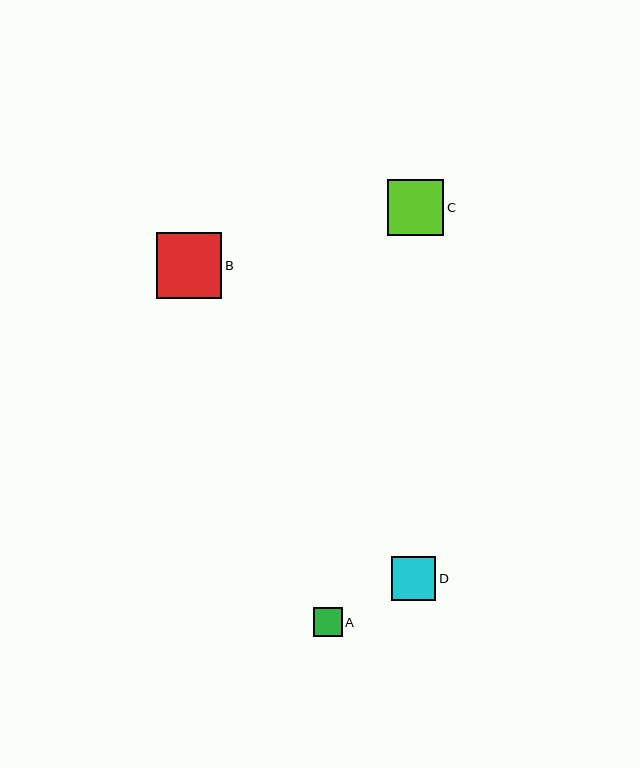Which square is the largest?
Square B is the largest with a size of approximately 65 pixels.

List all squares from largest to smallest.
From largest to smallest: B, C, D, A.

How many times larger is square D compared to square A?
Square D is approximately 1.6 times the size of square A.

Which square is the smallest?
Square A is the smallest with a size of approximately 28 pixels.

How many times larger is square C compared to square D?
Square C is approximately 1.3 times the size of square D.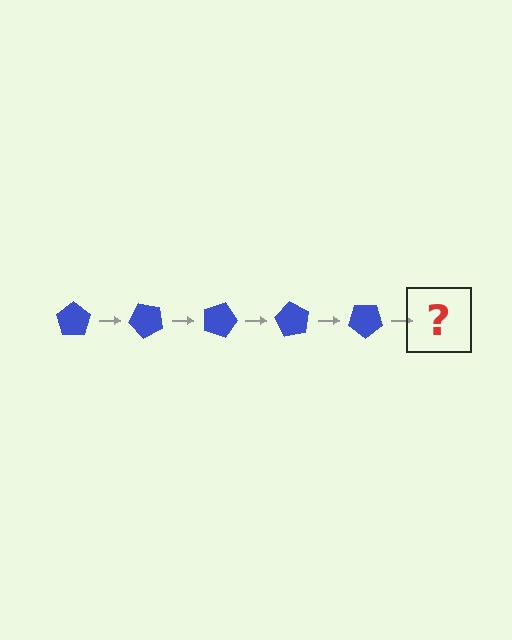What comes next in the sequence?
The next element should be a blue pentagon rotated 225 degrees.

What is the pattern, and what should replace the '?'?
The pattern is that the pentagon rotates 45 degrees each step. The '?' should be a blue pentagon rotated 225 degrees.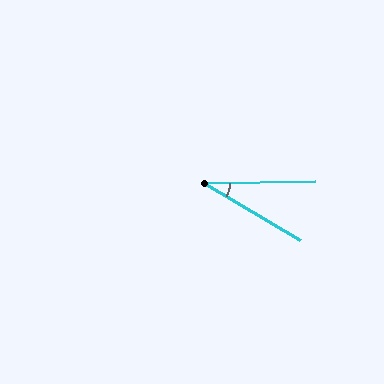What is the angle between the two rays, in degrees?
Approximately 32 degrees.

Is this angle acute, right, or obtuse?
It is acute.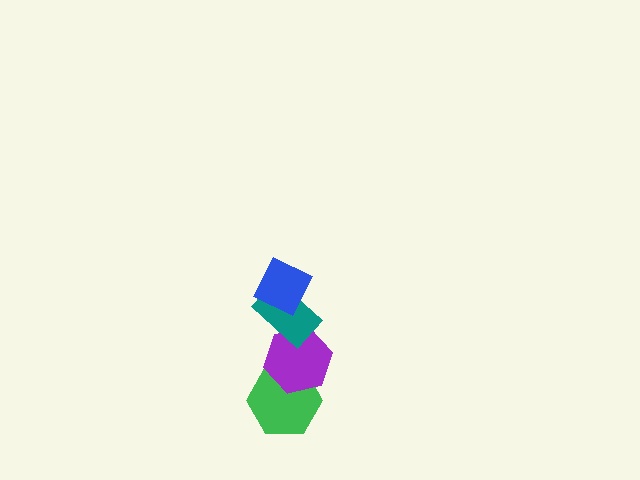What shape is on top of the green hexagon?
The purple hexagon is on top of the green hexagon.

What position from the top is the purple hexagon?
The purple hexagon is 3rd from the top.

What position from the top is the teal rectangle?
The teal rectangle is 2nd from the top.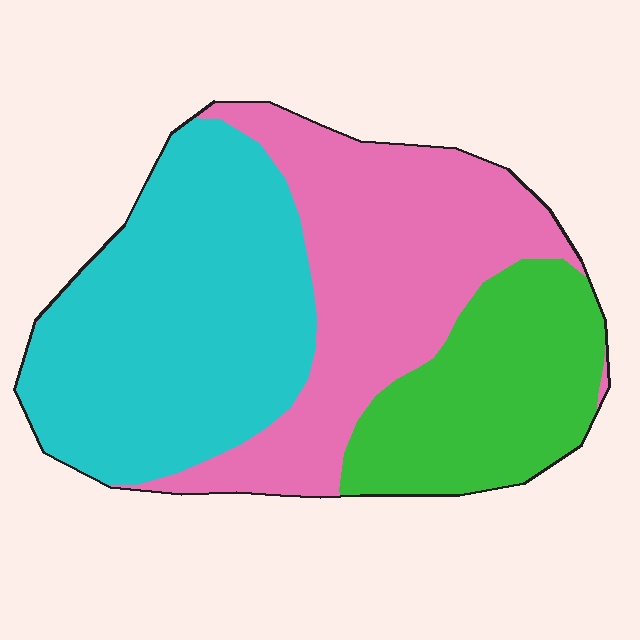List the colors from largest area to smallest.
From largest to smallest: cyan, pink, green.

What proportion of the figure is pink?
Pink covers 35% of the figure.